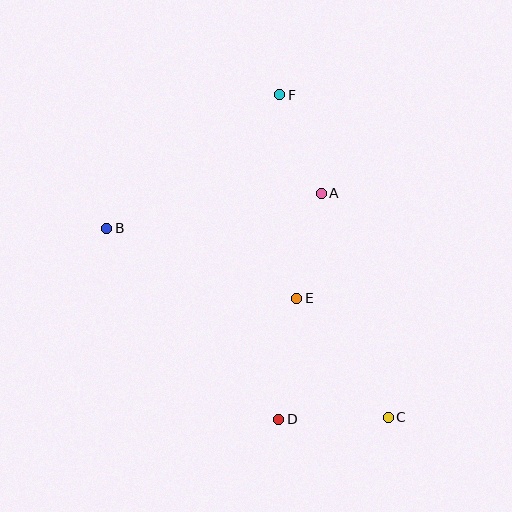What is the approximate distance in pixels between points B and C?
The distance between B and C is approximately 339 pixels.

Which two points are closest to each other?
Points A and F are closest to each other.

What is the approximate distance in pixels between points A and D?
The distance between A and D is approximately 230 pixels.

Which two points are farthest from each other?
Points C and F are farthest from each other.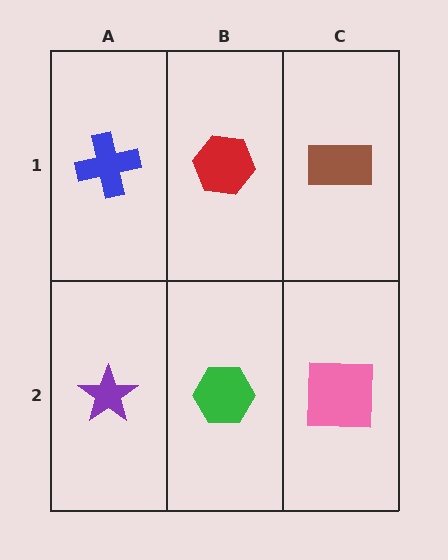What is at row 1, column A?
A blue cross.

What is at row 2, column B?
A green hexagon.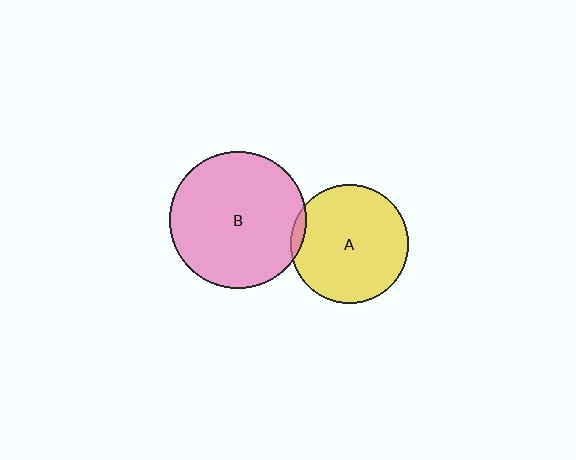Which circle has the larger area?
Circle B (pink).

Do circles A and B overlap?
Yes.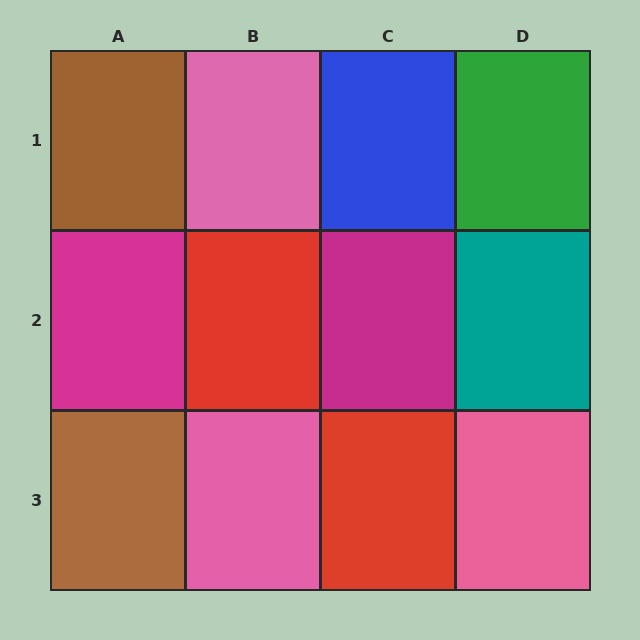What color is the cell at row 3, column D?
Pink.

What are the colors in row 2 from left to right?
Magenta, red, magenta, teal.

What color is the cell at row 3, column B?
Pink.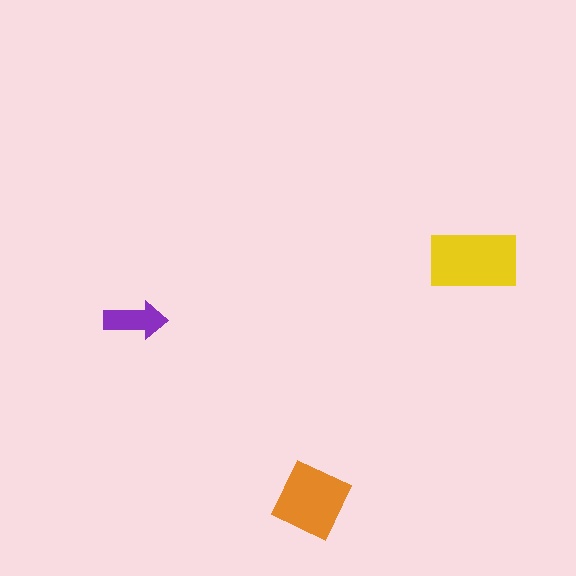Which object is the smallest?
The purple arrow.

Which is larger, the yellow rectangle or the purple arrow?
The yellow rectangle.